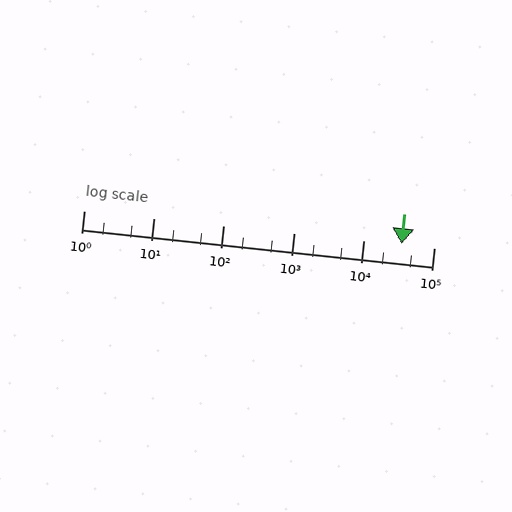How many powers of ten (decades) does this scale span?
The scale spans 5 decades, from 1 to 100000.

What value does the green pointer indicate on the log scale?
The pointer indicates approximately 35000.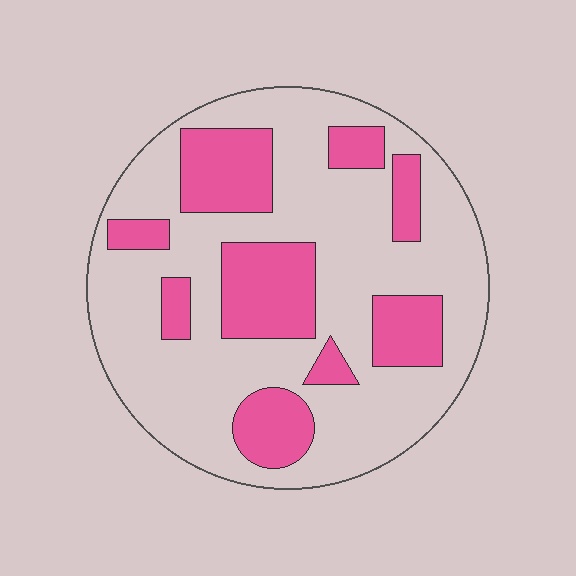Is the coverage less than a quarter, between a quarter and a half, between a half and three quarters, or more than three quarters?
Between a quarter and a half.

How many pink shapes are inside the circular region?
9.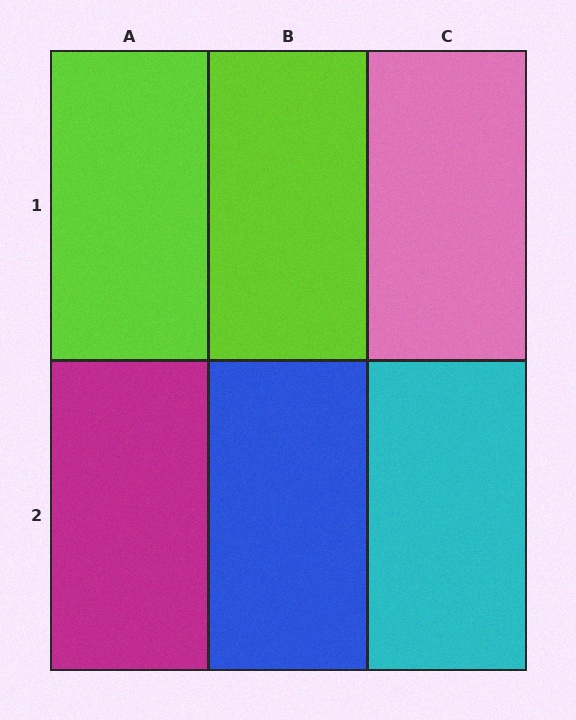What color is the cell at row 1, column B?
Lime.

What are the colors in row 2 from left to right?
Magenta, blue, cyan.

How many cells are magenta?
1 cell is magenta.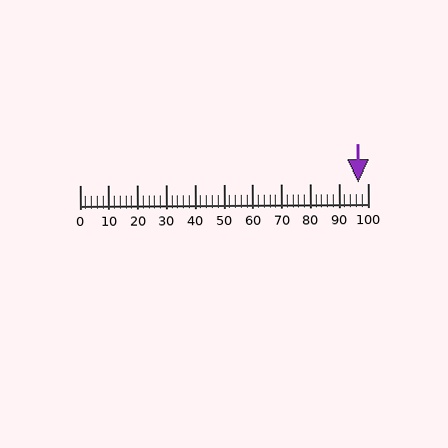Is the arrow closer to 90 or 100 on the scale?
The arrow is closer to 100.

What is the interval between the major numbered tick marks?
The major tick marks are spaced 10 units apart.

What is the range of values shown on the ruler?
The ruler shows values from 0 to 100.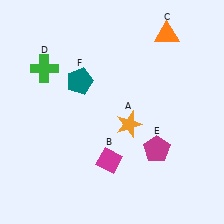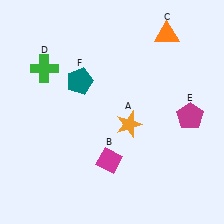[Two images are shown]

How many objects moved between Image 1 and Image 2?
1 object moved between the two images.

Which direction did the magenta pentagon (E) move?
The magenta pentagon (E) moved right.